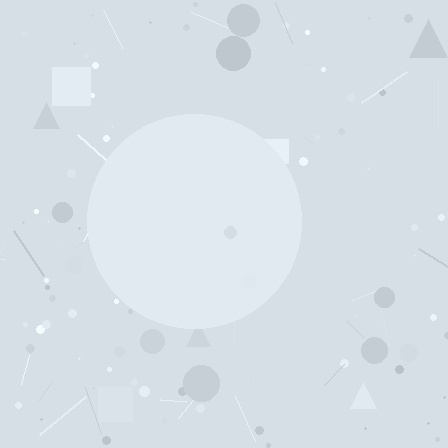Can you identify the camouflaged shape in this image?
The camouflaged shape is a circle.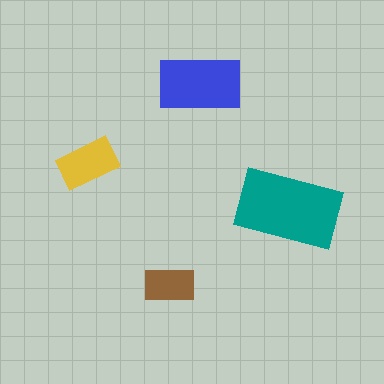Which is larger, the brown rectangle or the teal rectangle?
The teal one.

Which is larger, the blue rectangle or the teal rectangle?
The teal one.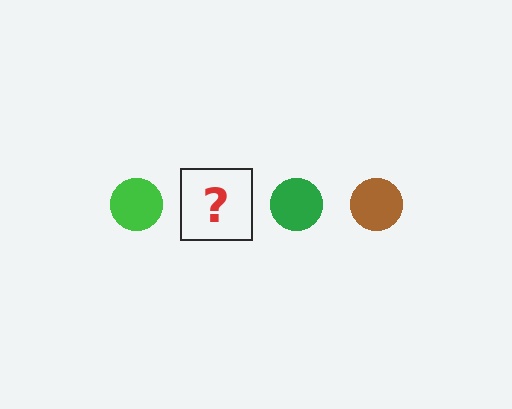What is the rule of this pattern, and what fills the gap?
The rule is that the pattern cycles through green, brown circles. The gap should be filled with a brown circle.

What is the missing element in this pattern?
The missing element is a brown circle.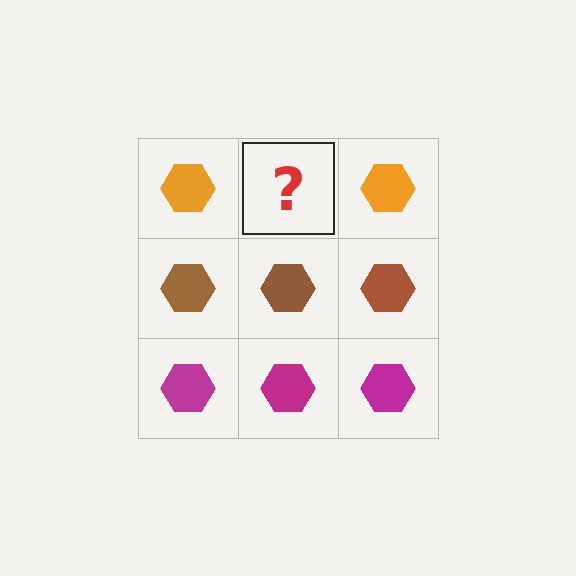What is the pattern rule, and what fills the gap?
The rule is that each row has a consistent color. The gap should be filled with an orange hexagon.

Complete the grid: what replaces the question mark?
The question mark should be replaced with an orange hexagon.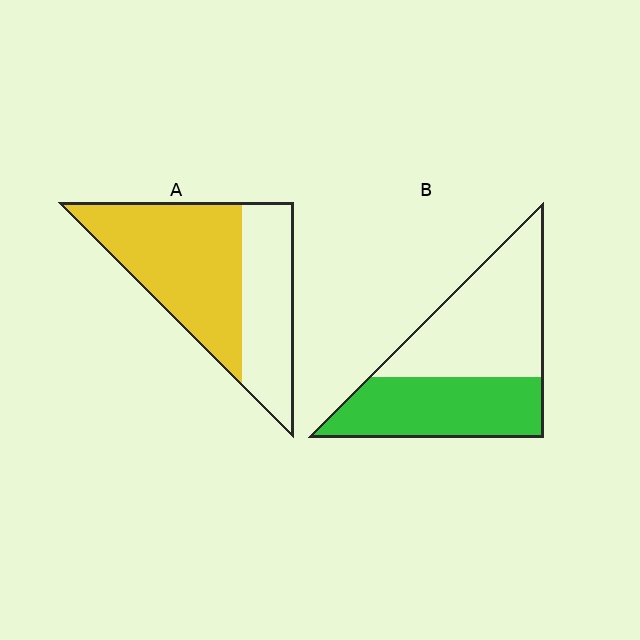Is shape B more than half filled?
No.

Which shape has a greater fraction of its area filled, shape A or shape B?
Shape A.